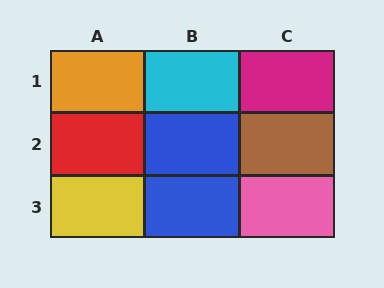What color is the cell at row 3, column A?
Yellow.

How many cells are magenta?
1 cell is magenta.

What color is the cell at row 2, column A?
Red.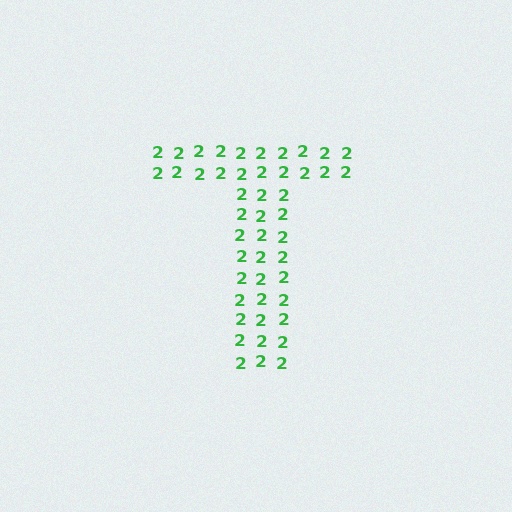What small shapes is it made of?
It is made of small digit 2's.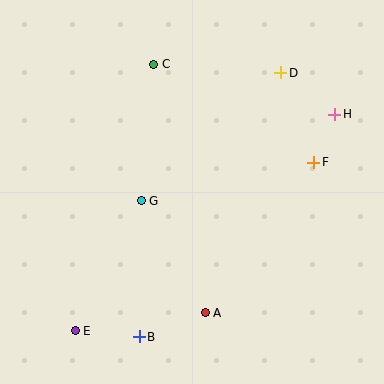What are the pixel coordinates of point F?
Point F is at (314, 162).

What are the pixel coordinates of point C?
Point C is at (154, 64).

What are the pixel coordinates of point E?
Point E is at (75, 331).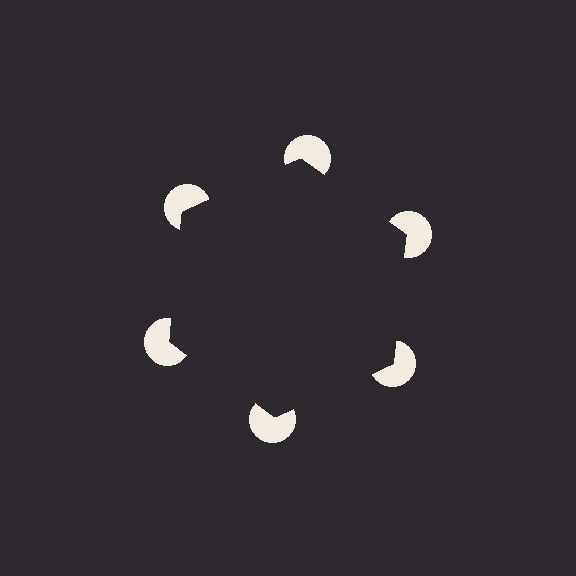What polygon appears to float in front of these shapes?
An illusory hexagon — its edges are inferred from the aligned wedge cuts in the pac-man discs, not physically drawn.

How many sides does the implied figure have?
6 sides.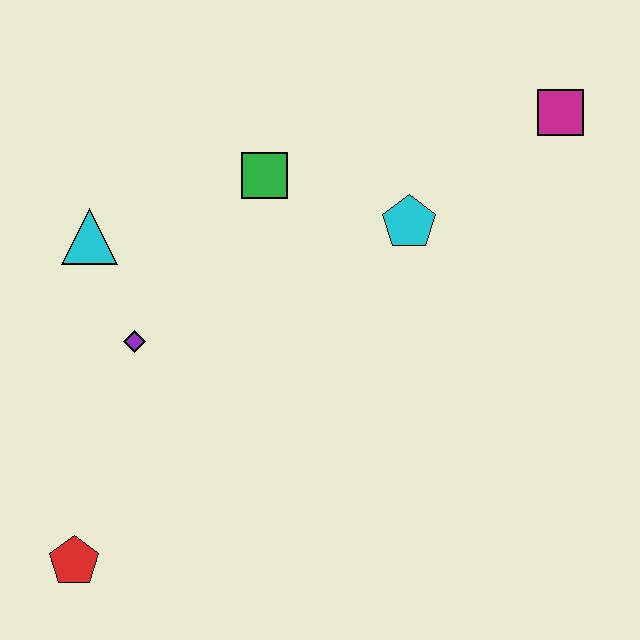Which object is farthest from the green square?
The red pentagon is farthest from the green square.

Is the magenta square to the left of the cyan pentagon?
No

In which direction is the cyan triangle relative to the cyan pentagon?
The cyan triangle is to the left of the cyan pentagon.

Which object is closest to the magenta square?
The cyan pentagon is closest to the magenta square.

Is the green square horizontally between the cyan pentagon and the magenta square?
No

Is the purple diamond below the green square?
Yes